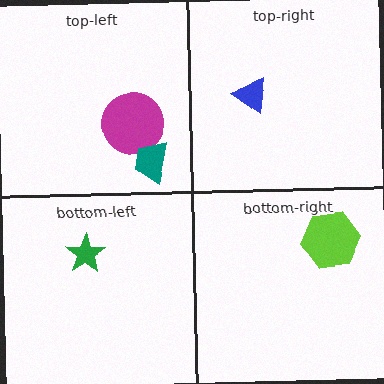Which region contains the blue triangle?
The top-right region.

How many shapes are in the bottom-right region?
1.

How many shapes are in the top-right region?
1.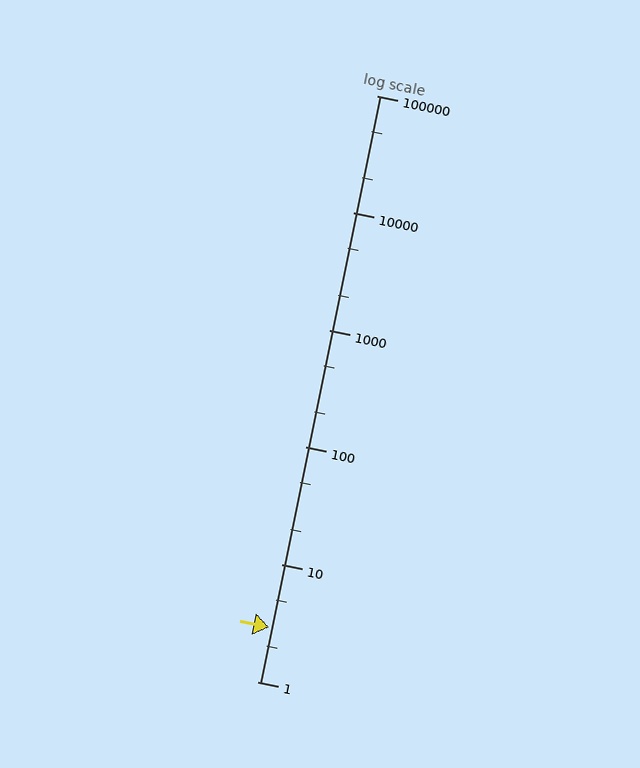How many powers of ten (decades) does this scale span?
The scale spans 5 decades, from 1 to 100000.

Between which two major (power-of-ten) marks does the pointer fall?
The pointer is between 1 and 10.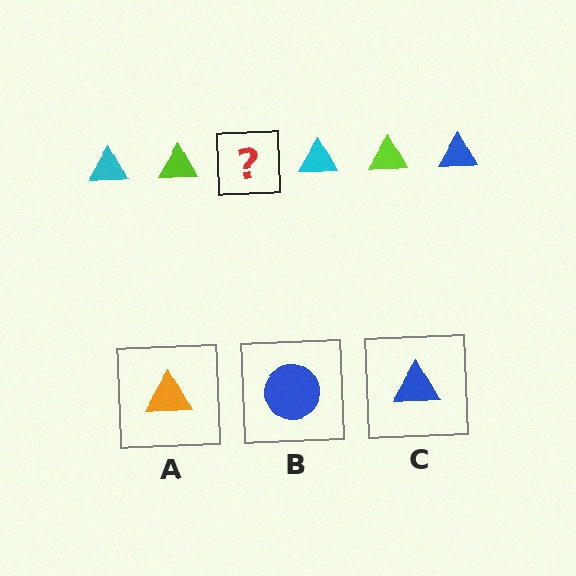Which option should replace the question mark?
Option C.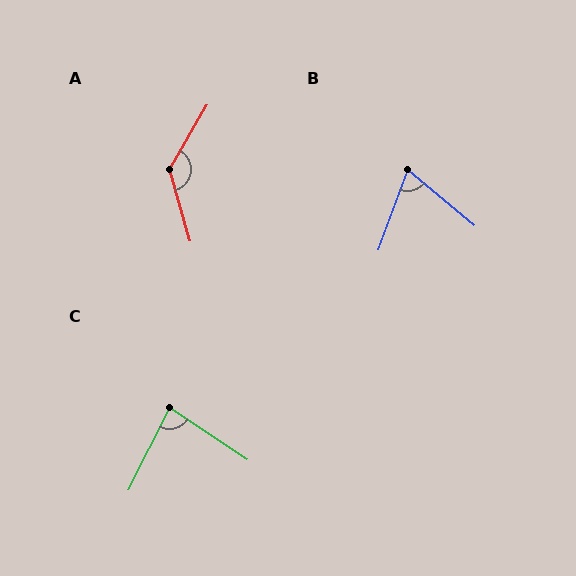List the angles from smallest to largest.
B (70°), C (83°), A (133°).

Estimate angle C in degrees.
Approximately 83 degrees.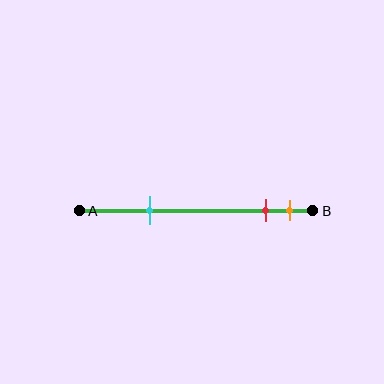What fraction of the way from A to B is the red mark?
The red mark is approximately 80% (0.8) of the way from A to B.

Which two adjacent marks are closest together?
The red and orange marks are the closest adjacent pair.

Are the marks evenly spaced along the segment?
No, the marks are not evenly spaced.